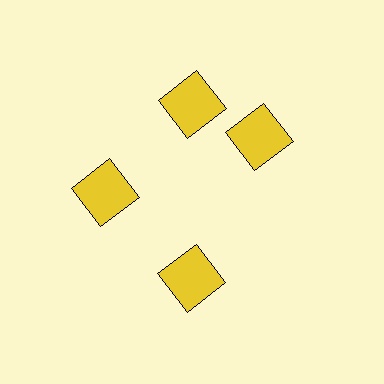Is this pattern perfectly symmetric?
No. The 4 yellow squares are arranged in a ring, but one element near the 3 o'clock position is rotated out of alignment along the ring, breaking the 4-fold rotational symmetry.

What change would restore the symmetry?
The symmetry would be restored by rotating it back into even spacing with its neighbors so that all 4 squares sit at equal angles and equal distance from the center.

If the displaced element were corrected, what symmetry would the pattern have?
It would have 4-fold rotational symmetry — the pattern would map onto itself every 90 degrees.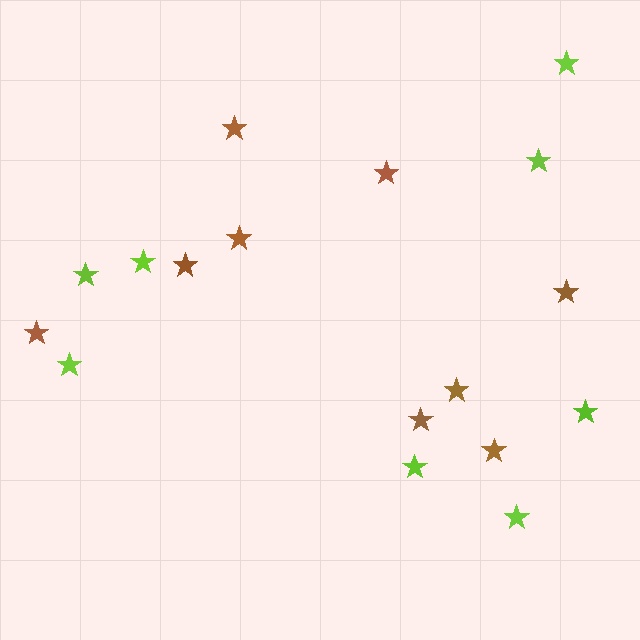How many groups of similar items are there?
There are 2 groups: one group of brown stars (9) and one group of lime stars (8).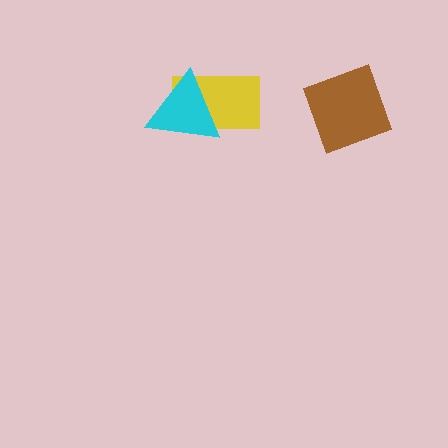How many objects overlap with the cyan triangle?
1 object overlaps with the cyan triangle.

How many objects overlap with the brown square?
0 objects overlap with the brown square.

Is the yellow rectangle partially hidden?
Yes, it is partially covered by another shape.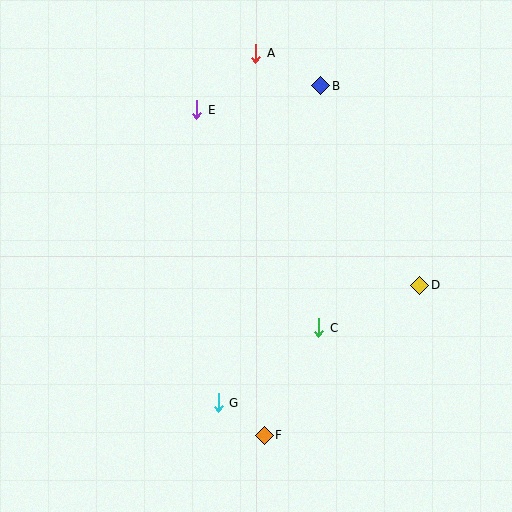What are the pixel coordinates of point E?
Point E is at (197, 110).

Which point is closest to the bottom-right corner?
Point D is closest to the bottom-right corner.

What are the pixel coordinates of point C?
Point C is at (319, 328).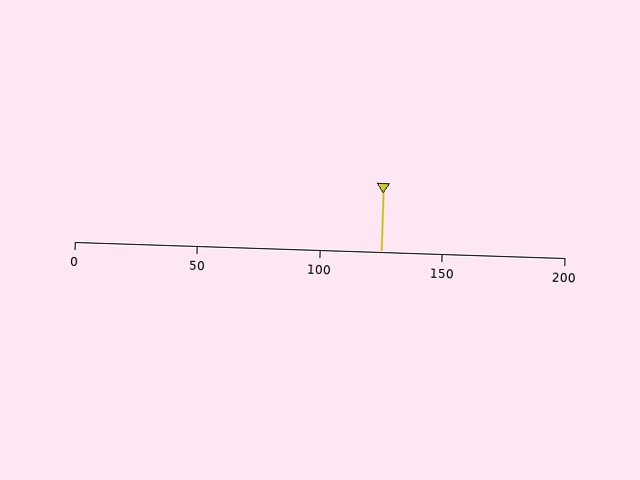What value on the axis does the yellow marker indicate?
The marker indicates approximately 125.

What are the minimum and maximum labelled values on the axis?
The axis runs from 0 to 200.